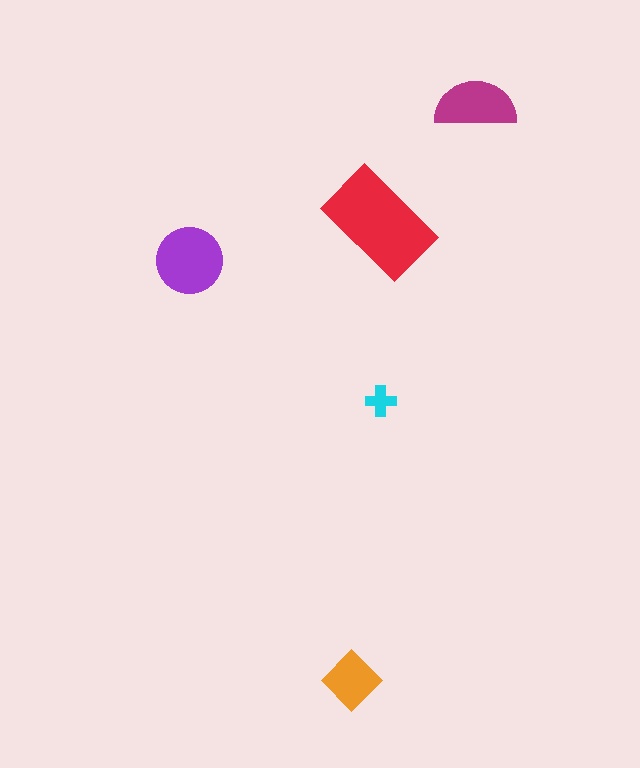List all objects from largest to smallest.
The red rectangle, the purple circle, the magenta semicircle, the orange diamond, the cyan cross.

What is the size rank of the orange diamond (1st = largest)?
4th.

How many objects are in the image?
There are 5 objects in the image.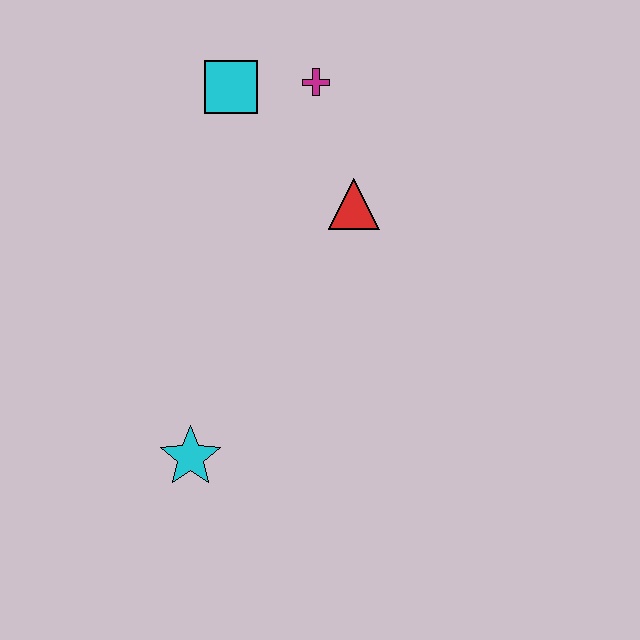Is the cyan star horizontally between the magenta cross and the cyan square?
No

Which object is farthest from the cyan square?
The cyan star is farthest from the cyan square.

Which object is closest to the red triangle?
The magenta cross is closest to the red triangle.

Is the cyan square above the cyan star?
Yes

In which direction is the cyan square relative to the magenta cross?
The cyan square is to the left of the magenta cross.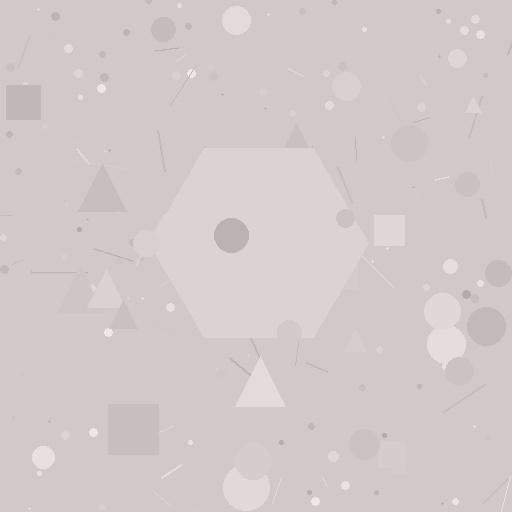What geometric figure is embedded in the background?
A hexagon is embedded in the background.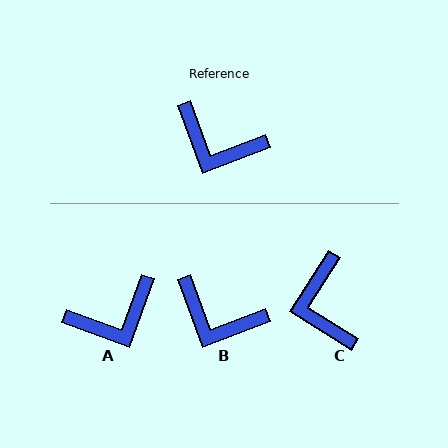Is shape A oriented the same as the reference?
No, it is off by about 50 degrees.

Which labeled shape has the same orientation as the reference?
B.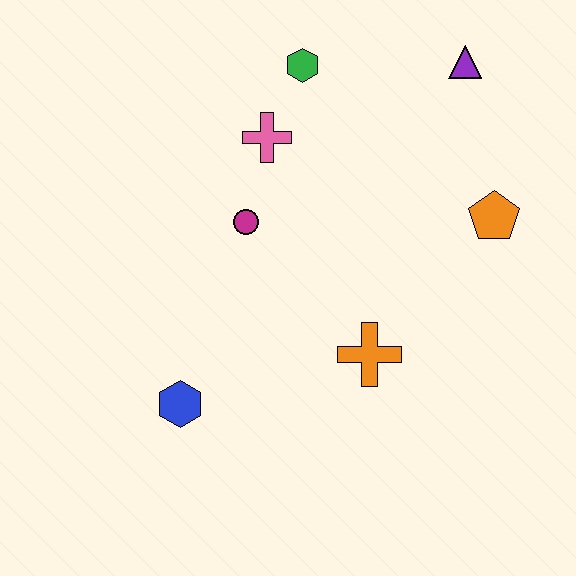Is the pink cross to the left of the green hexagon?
Yes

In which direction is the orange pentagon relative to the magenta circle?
The orange pentagon is to the right of the magenta circle.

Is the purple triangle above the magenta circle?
Yes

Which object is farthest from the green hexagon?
The blue hexagon is farthest from the green hexagon.